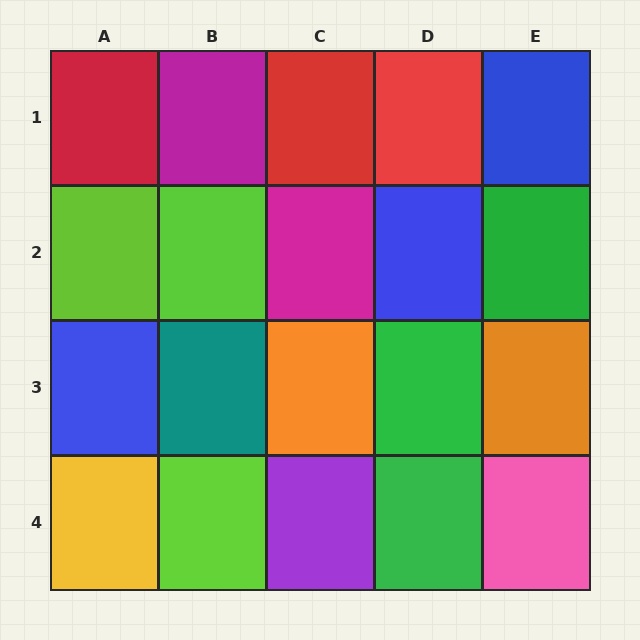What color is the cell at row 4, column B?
Lime.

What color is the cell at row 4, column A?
Yellow.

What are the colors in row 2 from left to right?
Lime, lime, magenta, blue, green.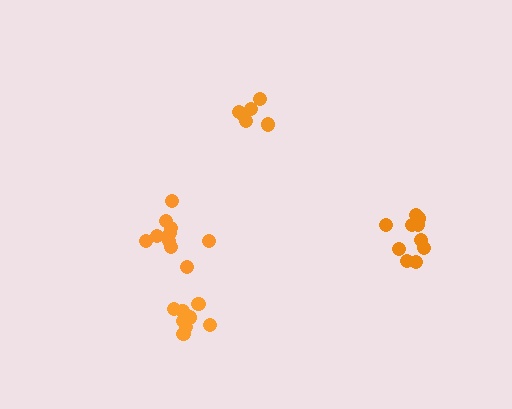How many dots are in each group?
Group 1: 6 dots, Group 2: 10 dots, Group 3: 8 dots, Group 4: 10 dots (34 total).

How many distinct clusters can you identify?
There are 4 distinct clusters.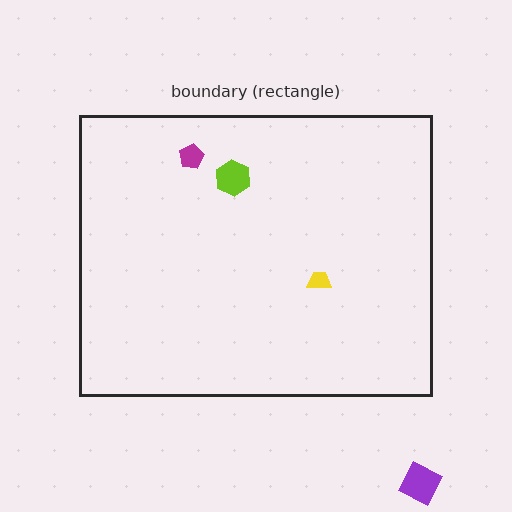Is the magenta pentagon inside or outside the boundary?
Inside.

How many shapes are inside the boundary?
3 inside, 1 outside.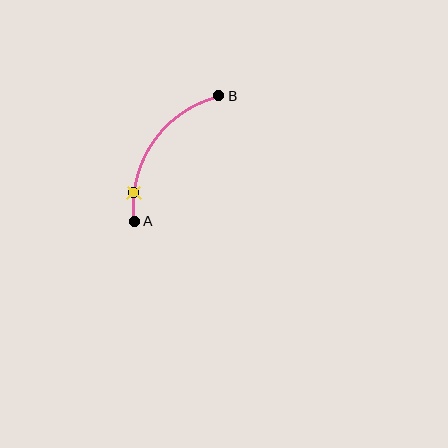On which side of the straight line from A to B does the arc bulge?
The arc bulges above and to the left of the straight line connecting A and B.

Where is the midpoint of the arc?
The arc midpoint is the point on the curve farthest from the straight line joining A and B. It sits above and to the left of that line.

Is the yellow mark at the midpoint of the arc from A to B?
No. The yellow mark lies on the arc but is closer to endpoint A. The arc midpoint would be at the point on the curve equidistant along the arc from both A and B.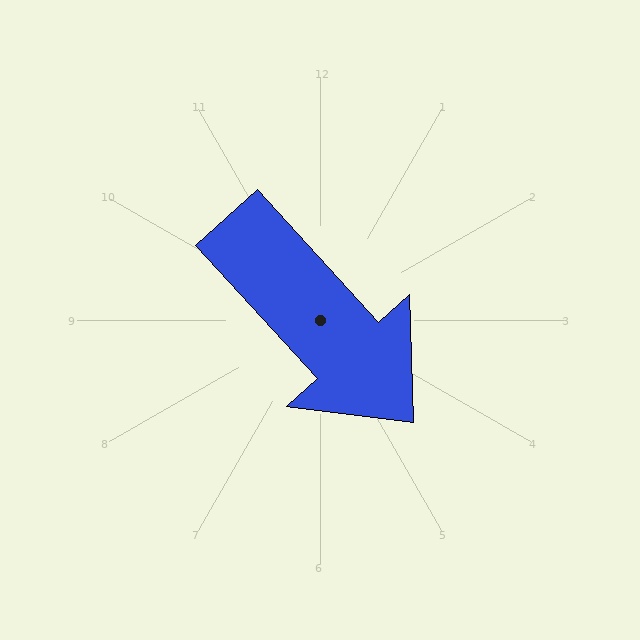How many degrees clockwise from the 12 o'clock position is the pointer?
Approximately 138 degrees.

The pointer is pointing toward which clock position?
Roughly 5 o'clock.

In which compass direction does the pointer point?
Southeast.